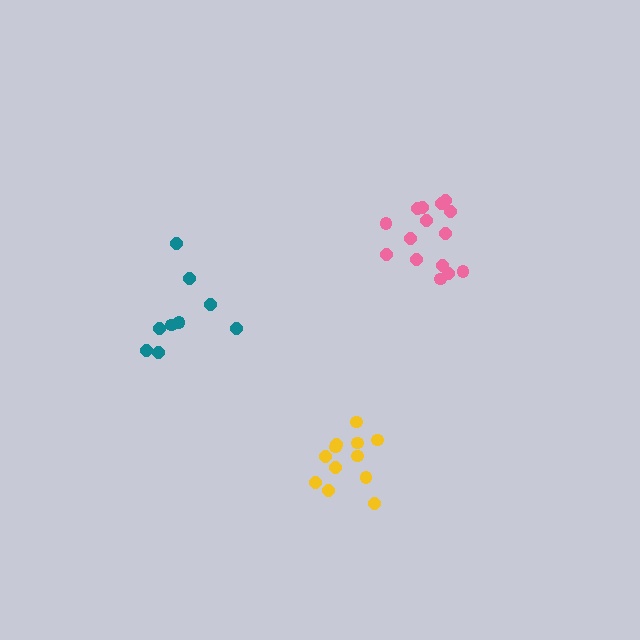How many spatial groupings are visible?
There are 3 spatial groupings.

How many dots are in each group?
Group 1: 12 dots, Group 2: 15 dots, Group 3: 9 dots (36 total).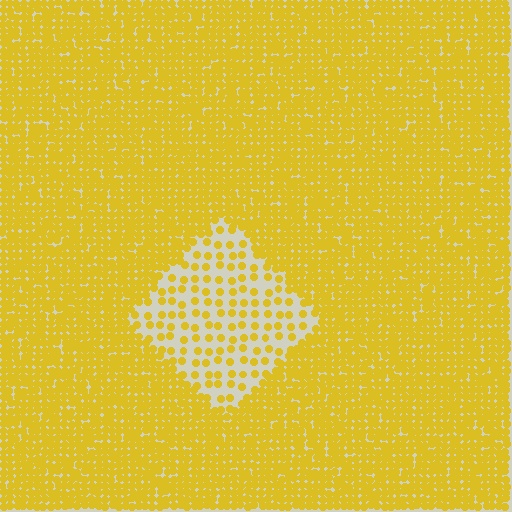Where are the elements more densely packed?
The elements are more densely packed outside the diamond boundary.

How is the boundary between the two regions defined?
The boundary is defined by a change in element density (approximately 3.1x ratio). All elements are the same color, size, and shape.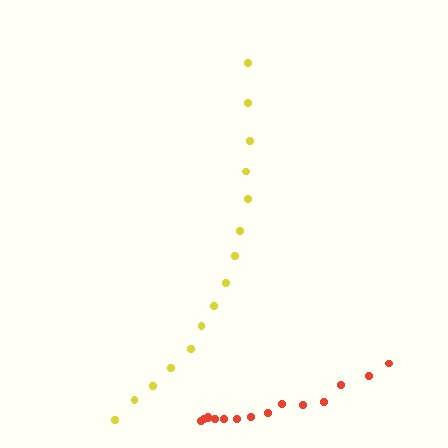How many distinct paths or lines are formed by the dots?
There are 2 distinct paths.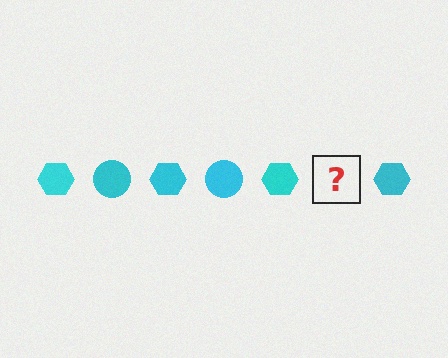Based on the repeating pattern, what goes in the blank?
The blank should be a cyan circle.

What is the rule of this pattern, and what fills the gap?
The rule is that the pattern cycles through hexagon, circle shapes in cyan. The gap should be filled with a cyan circle.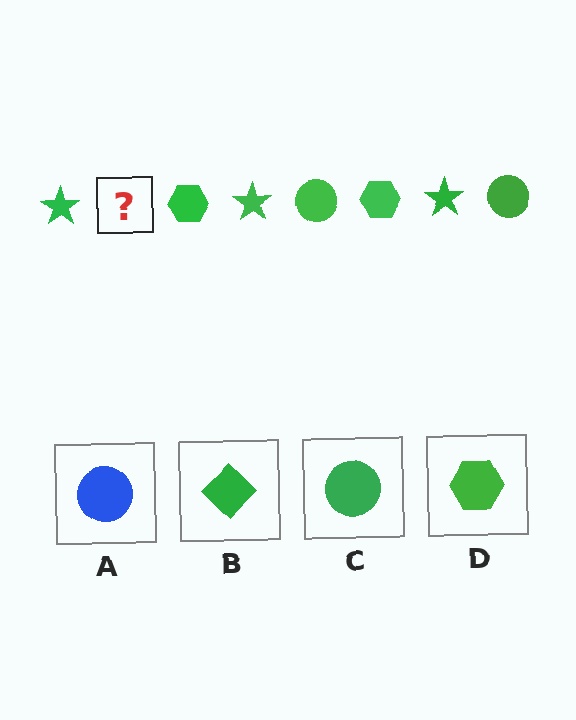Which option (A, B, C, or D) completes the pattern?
C.